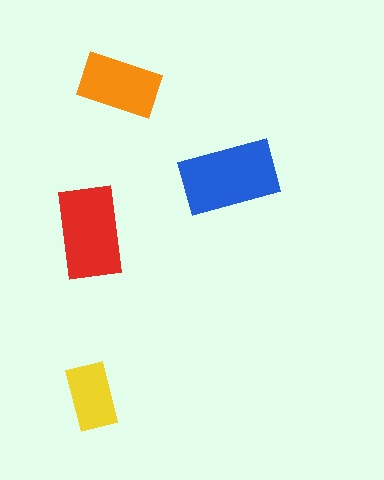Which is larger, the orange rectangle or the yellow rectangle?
The orange one.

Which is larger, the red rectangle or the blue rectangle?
The blue one.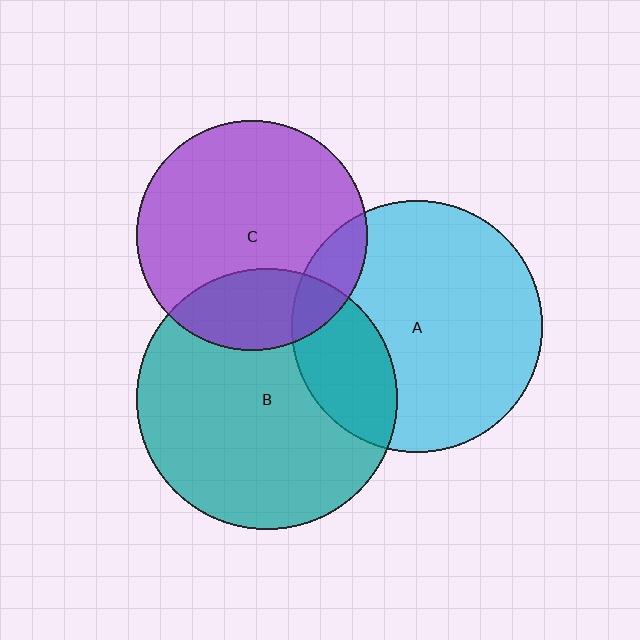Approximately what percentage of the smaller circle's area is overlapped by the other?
Approximately 25%.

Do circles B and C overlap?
Yes.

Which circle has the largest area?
Circle B (teal).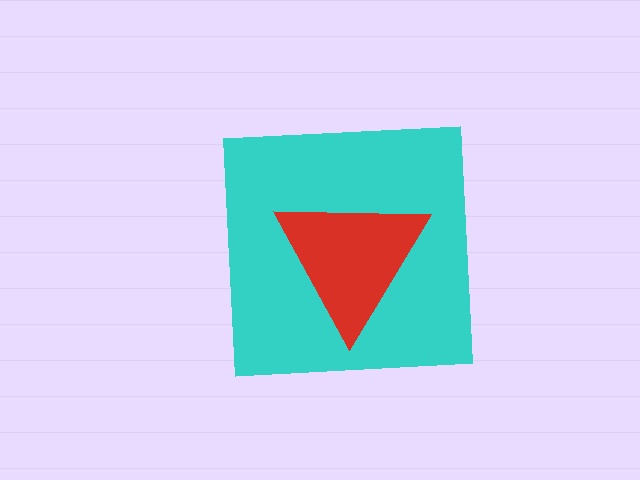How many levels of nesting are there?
2.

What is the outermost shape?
The cyan square.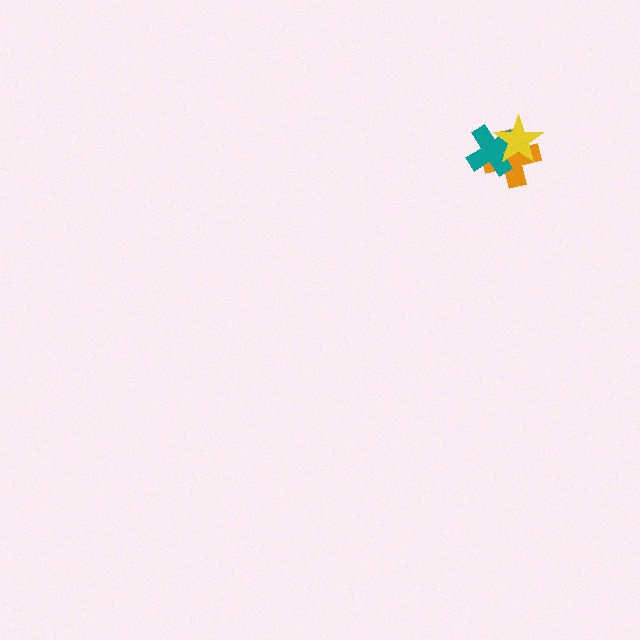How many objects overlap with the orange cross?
2 objects overlap with the orange cross.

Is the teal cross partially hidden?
Yes, it is partially covered by another shape.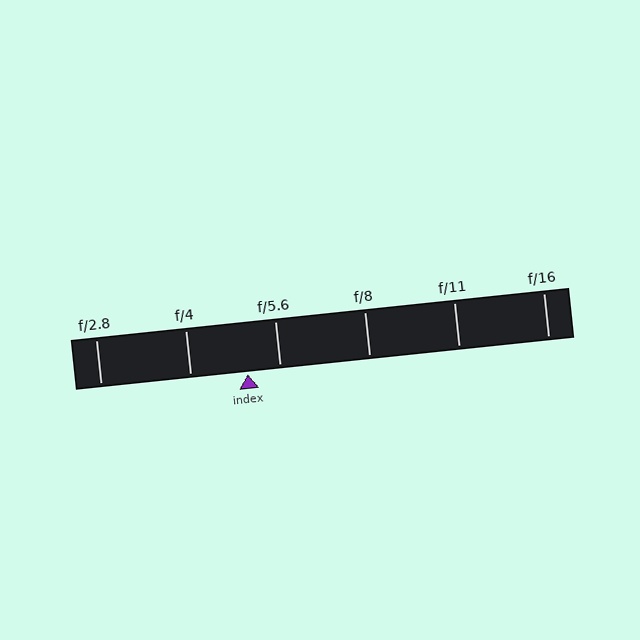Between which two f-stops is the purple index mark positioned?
The index mark is between f/4 and f/5.6.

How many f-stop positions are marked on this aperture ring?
There are 6 f-stop positions marked.